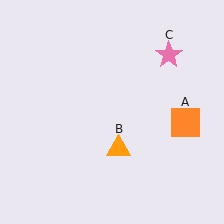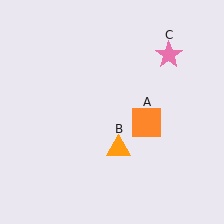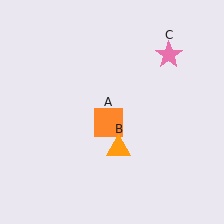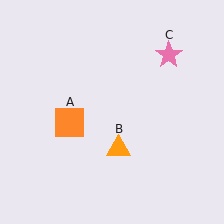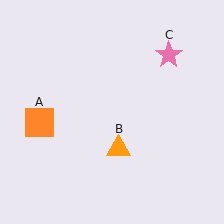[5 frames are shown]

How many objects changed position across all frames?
1 object changed position: orange square (object A).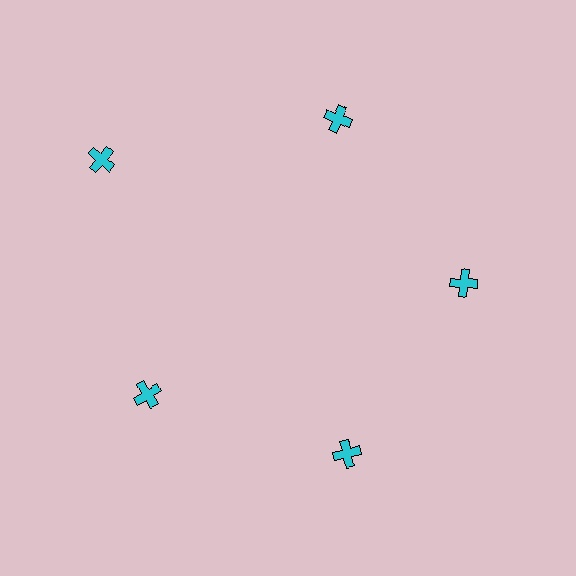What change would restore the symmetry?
The symmetry would be restored by moving it inward, back onto the ring so that all 5 crosses sit at equal angles and equal distance from the center.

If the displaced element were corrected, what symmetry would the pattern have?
It would have 5-fold rotational symmetry — the pattern would map onto itself every 72 degrees.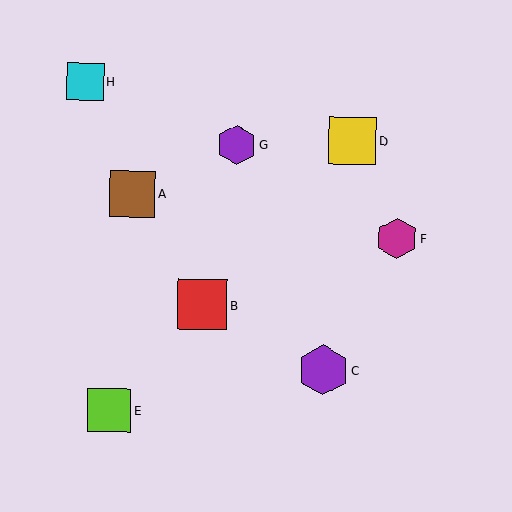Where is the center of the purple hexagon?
The center of the purple hexagon is at (237, 145).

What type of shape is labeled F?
Shape F is a magenta hexagon.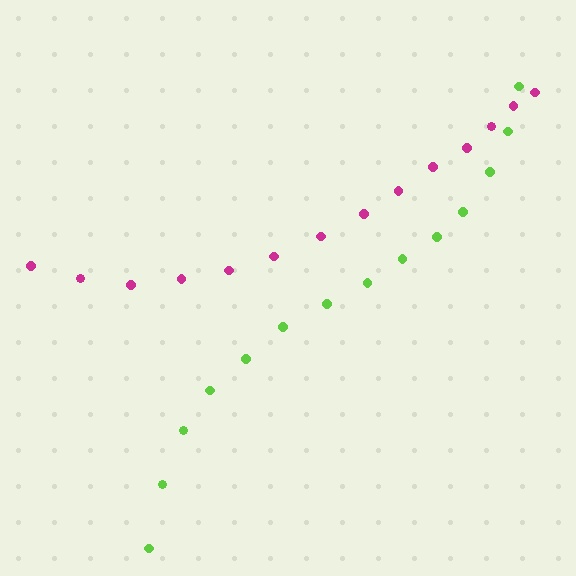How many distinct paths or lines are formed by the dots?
There are 2 distinct paths.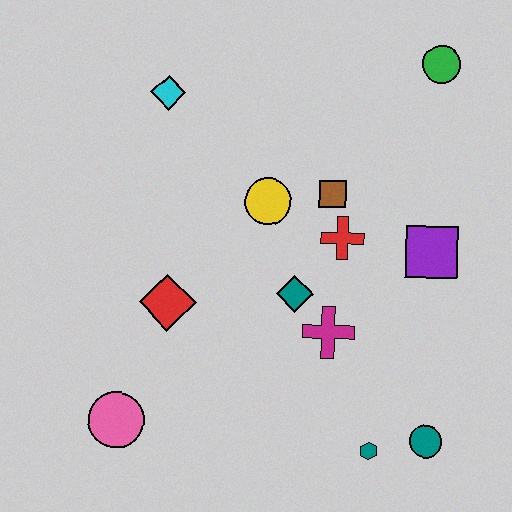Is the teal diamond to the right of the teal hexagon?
No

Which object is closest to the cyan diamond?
The yellow circle is closest to the cyan diamond.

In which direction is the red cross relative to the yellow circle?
The red cross is to the right of the yellow circle.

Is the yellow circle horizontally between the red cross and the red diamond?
Yes